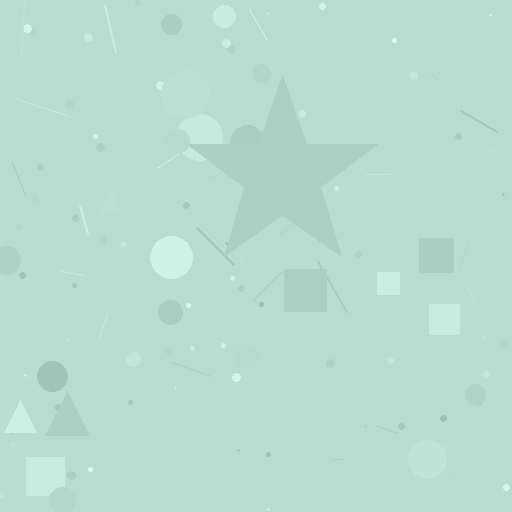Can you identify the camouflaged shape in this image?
The camouflaged shape is a star.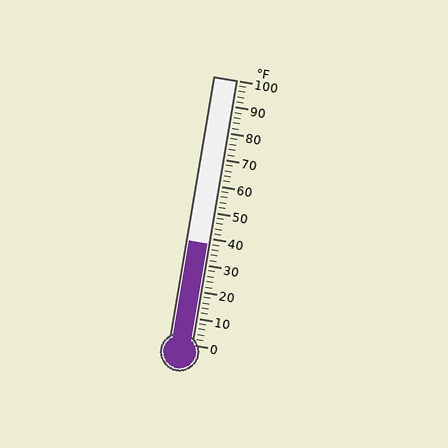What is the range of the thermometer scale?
The thermometer scale ranges from 0°F to 100°F.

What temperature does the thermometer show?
The thermometer shows approximately 38°F.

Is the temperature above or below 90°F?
The temperature is below 90°F.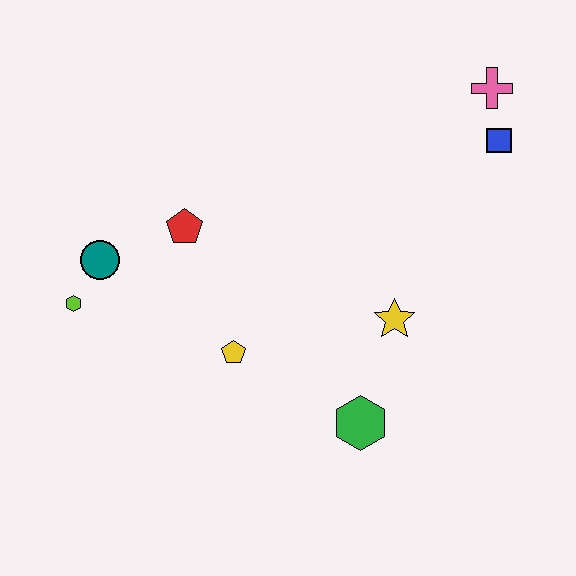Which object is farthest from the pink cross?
The lime hexagon is farthest from the pink cross.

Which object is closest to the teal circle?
The lime hexagon is closest to the teal circle.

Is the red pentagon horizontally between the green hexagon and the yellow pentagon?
No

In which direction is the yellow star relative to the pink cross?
The yellow star is below the pink cross.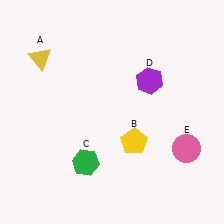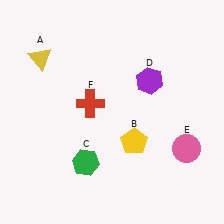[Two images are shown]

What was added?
A red cross (F) was added in Image 2.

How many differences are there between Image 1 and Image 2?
There is 1 difference between the two images.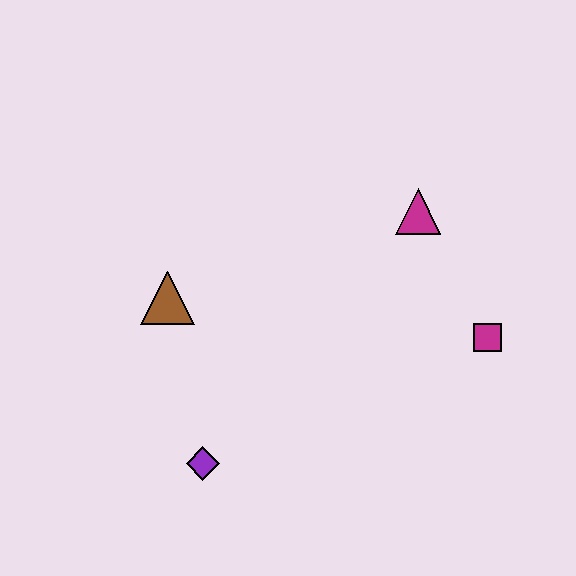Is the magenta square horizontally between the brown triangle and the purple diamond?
No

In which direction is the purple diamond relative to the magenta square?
The purple diamond is to the left of the magenta square.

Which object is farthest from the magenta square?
The brown triangle is farthest from the magenta square.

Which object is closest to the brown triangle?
The purple diamond is closest to the brown triangle.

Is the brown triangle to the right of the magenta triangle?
No